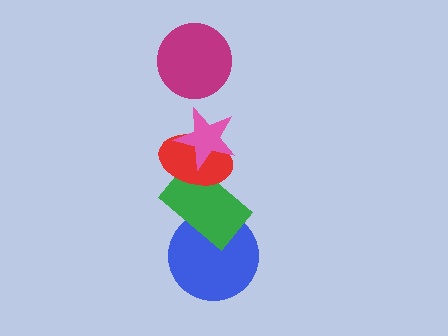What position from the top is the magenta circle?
The magenta circle is 1st from the top.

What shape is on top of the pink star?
The magenta circle is on top of the pink star.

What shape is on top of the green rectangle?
The red ellipse is on top of the green rectangle.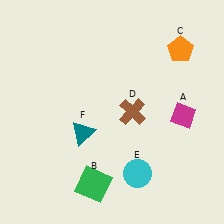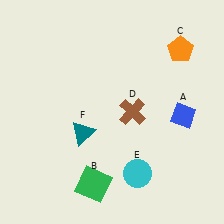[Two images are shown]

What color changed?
The diamond (A) changed from magenta in Image 1 to blue in Image 2.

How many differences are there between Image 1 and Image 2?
There is 1 difference between the two images.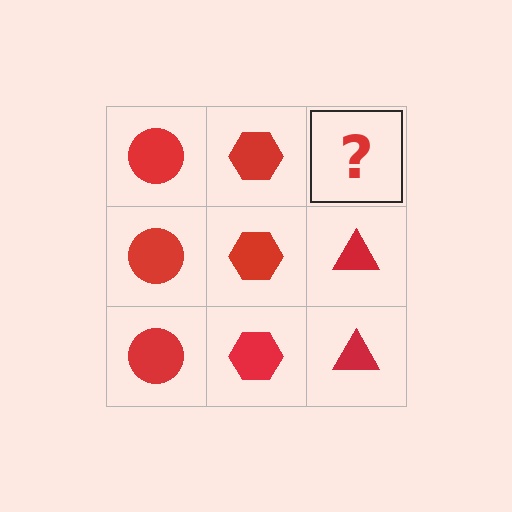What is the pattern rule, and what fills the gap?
The rule is that each column has a consistent shape. The gap should be filled with a red triangle.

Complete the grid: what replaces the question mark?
The question mark should be replaced with a red triangle.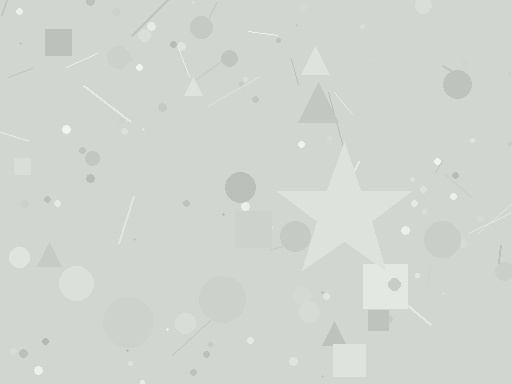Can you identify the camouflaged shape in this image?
The camouflaged shape is a star.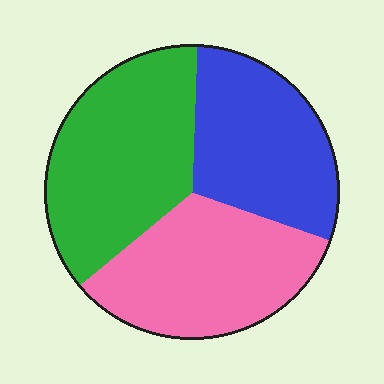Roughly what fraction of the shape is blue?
Blue covers 30% of the shape.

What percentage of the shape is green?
Green takes up between a quarter and a half of the shape.